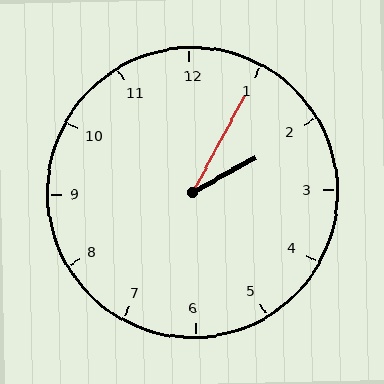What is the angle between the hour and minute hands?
Approximately 32 degrees.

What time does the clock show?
2:05.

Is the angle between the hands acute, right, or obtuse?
It is acute.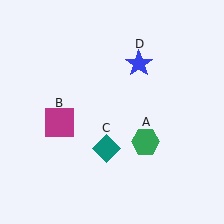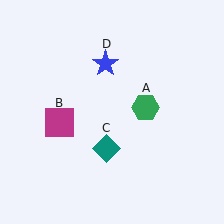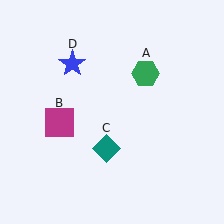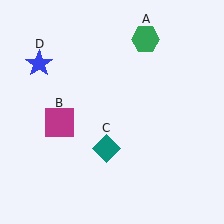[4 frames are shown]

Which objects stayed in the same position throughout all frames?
Magenta square (object B) and teal diamond (object C) remained stationary.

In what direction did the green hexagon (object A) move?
The green hexagon (object A) moved up.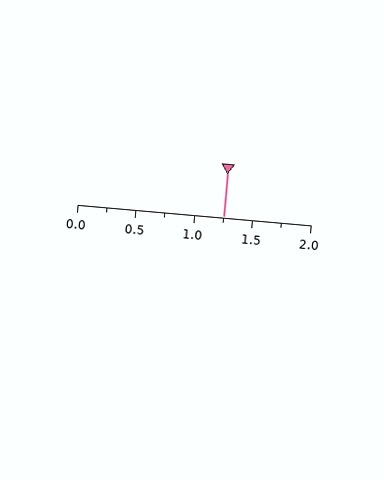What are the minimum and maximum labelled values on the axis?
The axis runs from 0.0 to 2.0.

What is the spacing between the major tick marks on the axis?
The major ticks are spaced 0.5 apart.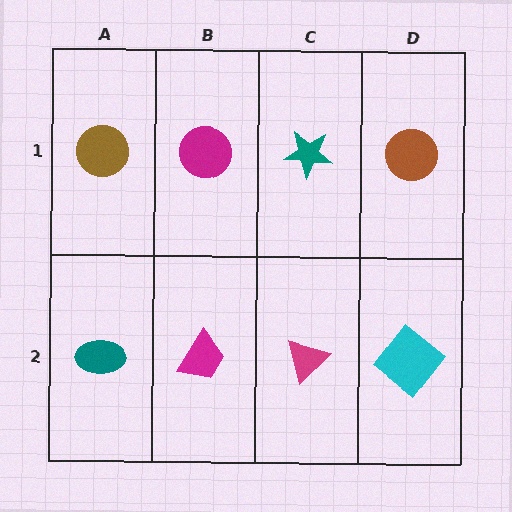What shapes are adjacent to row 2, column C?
A teal star (row 1, column C), a magenta trapezoid (row 2, column B), a cyan diamond (row 2, column D).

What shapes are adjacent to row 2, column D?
A brown circle (row 1, column D), a magenta triangle (row 2, column C).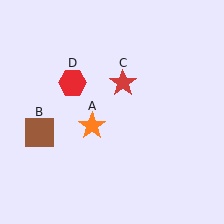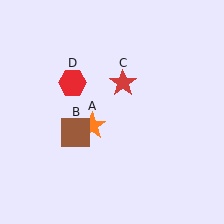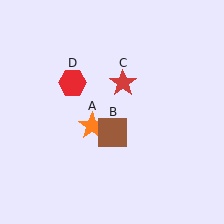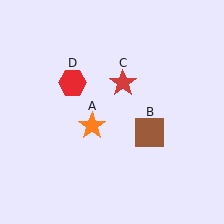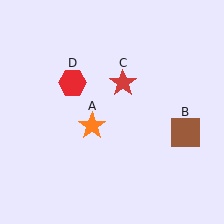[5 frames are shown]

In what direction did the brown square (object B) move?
The brown square (object B) moved right.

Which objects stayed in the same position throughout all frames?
Orange star (object A) and red star (object C) and red hexagon (object D) remained stationary.